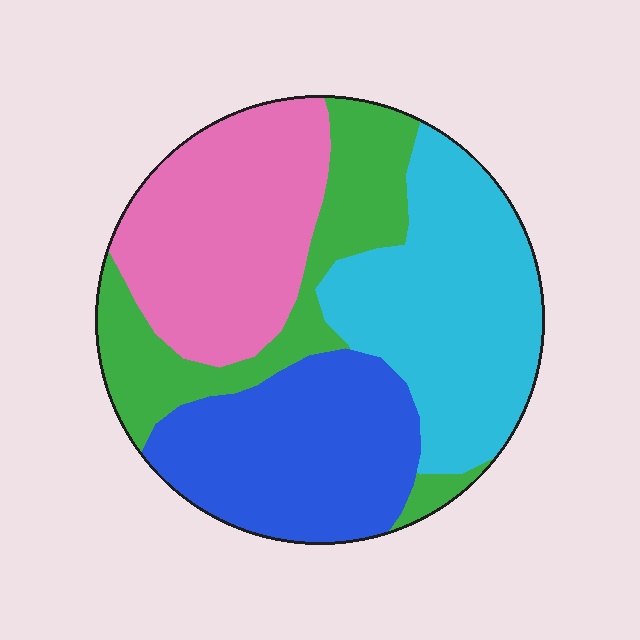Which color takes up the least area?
Green, at roughly 20%.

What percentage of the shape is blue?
Blue covers around 25% of the shape.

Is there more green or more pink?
Pink.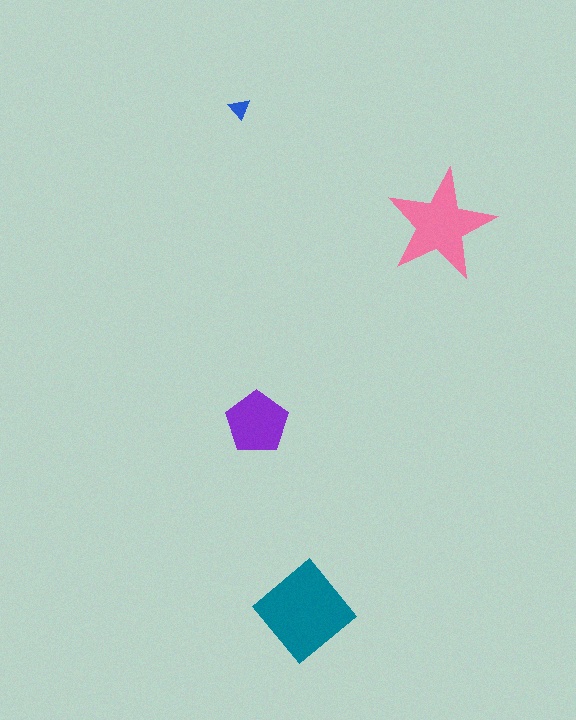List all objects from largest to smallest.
The teal diamond, the pink star, the purple pentagon, the blue triangle.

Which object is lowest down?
The teal diamond is bottommost.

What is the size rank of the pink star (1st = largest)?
2nd.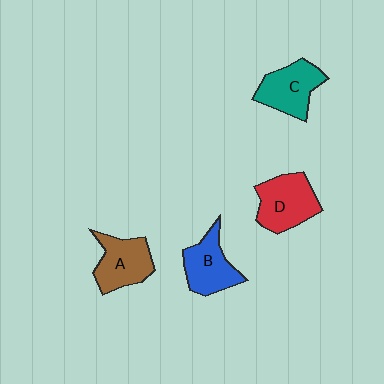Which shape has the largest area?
Shape D (red).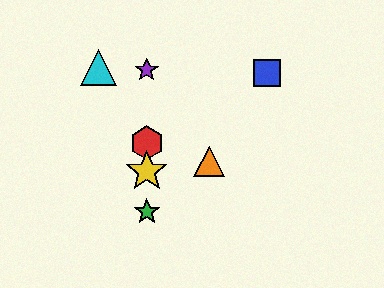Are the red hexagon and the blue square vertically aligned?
No, the red hexagon is at x≈147 and the blue square is at x≈267.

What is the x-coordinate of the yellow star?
The yellow star is at x≈147.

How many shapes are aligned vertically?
4 shapes (the red hexagon, the green star, the yellow star, the purple star) are aligned vertically.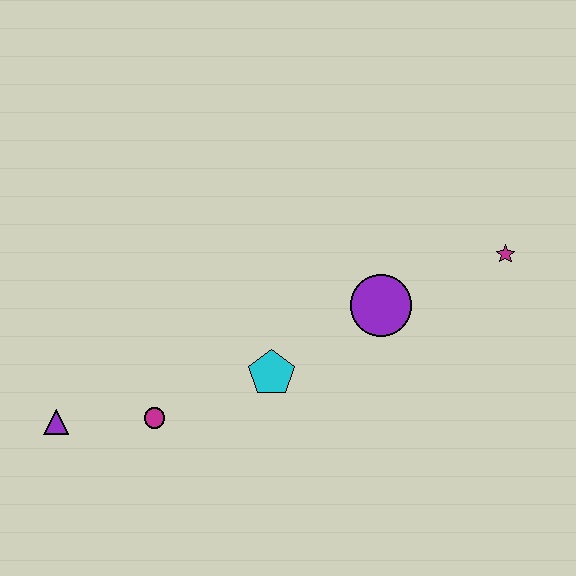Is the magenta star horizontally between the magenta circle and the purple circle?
No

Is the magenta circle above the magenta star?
No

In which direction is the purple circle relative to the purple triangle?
The purple circle is to the right of the purple triangle.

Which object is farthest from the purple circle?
The purple triangle is farthest from the purple circle.